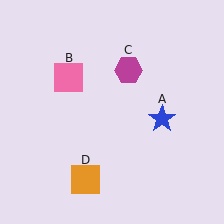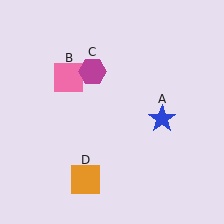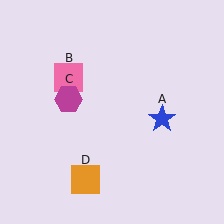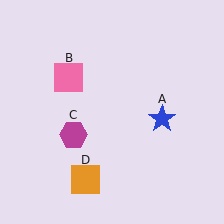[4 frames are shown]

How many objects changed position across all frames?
1 object changed position: magenta hexagon (object C).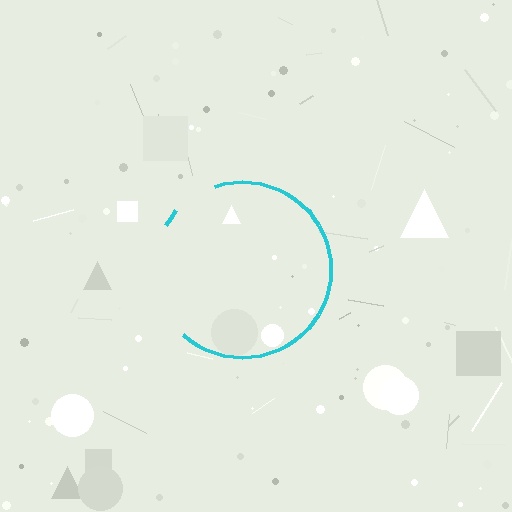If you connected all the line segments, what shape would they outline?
They would outline a circle.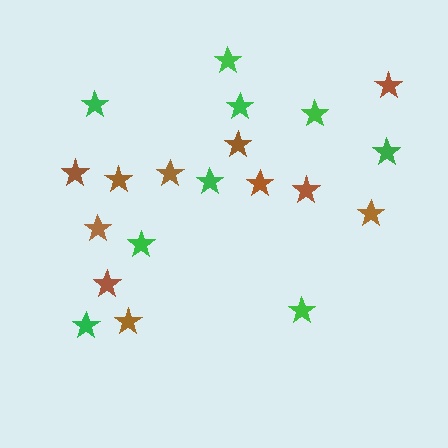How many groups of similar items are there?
There are 2 groups: one group of brown stars (11) and one group of green stars (9).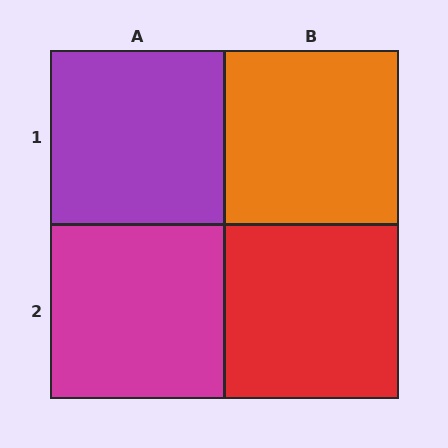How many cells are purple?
1 cell is purple.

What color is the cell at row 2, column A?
Magenta.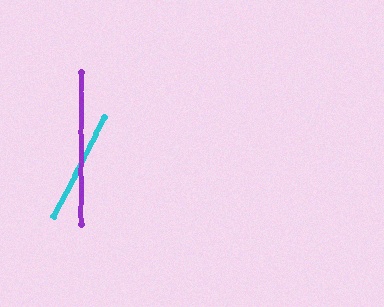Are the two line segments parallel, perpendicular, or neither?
Neither parallel nor perpendicular — they differ by about 27°.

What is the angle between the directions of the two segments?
Approximately 27 degrees.